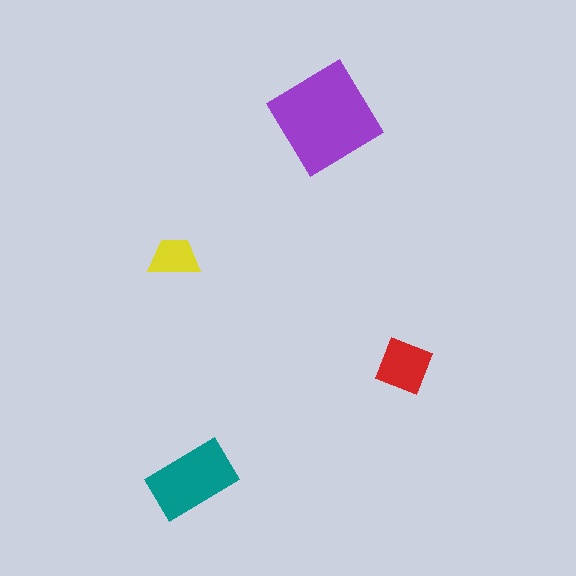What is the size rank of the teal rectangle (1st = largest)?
2nd.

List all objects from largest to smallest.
The purple diamond, the teal rectangle, the red square, the yellow trapezoid.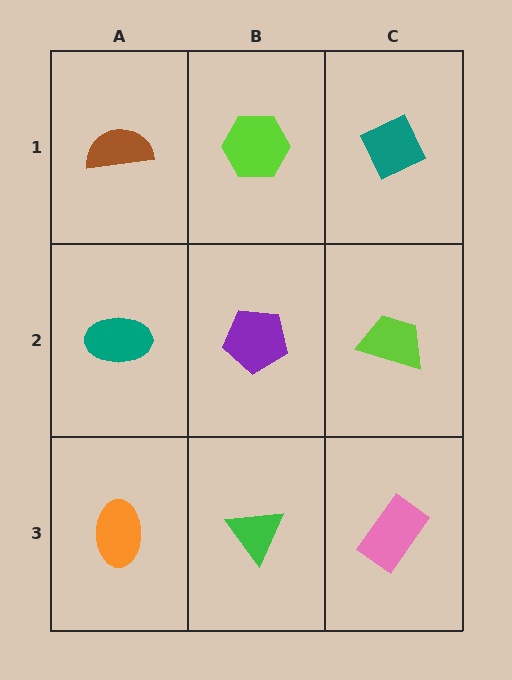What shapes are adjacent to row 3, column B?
A purple pentagon (row 2, column B), an orange ellipse (row 3, column A), a pink rectangle (row 3, column C).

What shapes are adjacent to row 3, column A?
A teal ellipse (row 2, column A), a green triangle (row 3, column B).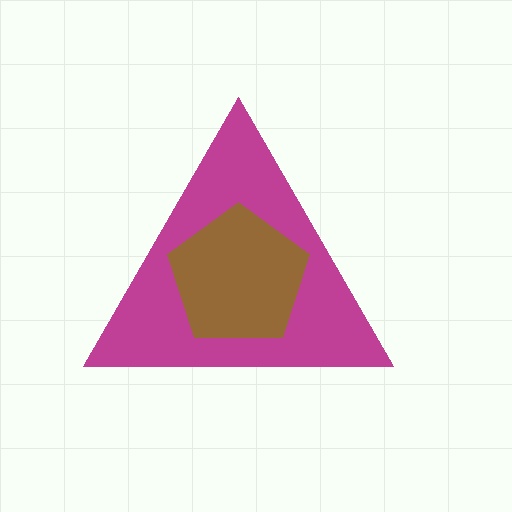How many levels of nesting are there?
2.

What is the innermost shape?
The brown pentagon.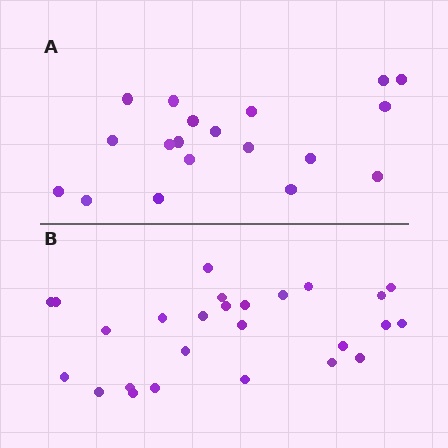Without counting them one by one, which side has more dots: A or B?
Region B (the bottom region) has more dots.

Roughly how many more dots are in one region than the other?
Region B has roughly 8 or so more dots than region A.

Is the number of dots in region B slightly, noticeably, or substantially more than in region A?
Region B has noticeably more, but not dramatically so. The ratio is roughly 1.4 to 1.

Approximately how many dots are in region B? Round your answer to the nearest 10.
About 30 dots. (The exact count is 26, which rounds to 30.)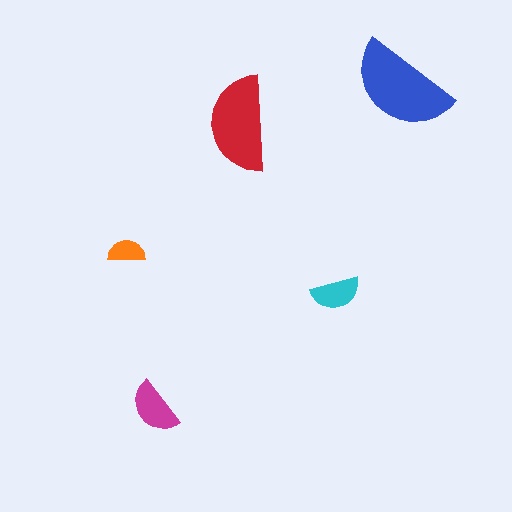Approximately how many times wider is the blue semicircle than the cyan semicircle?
About 2 times wider.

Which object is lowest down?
The magenta semicircle is bottommost.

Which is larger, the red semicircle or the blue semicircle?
The blue one.